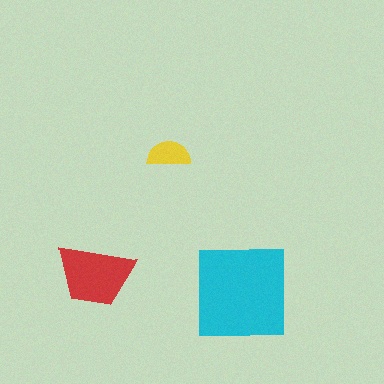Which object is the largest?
The cyan square.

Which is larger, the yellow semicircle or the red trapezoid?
The red trapezoid.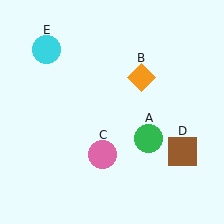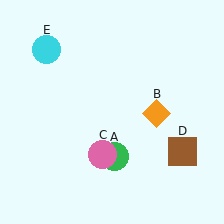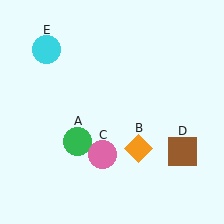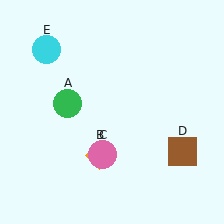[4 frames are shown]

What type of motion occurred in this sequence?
The green circle (object A), orange diamond (object B) rotated clockwise around the center of the scene.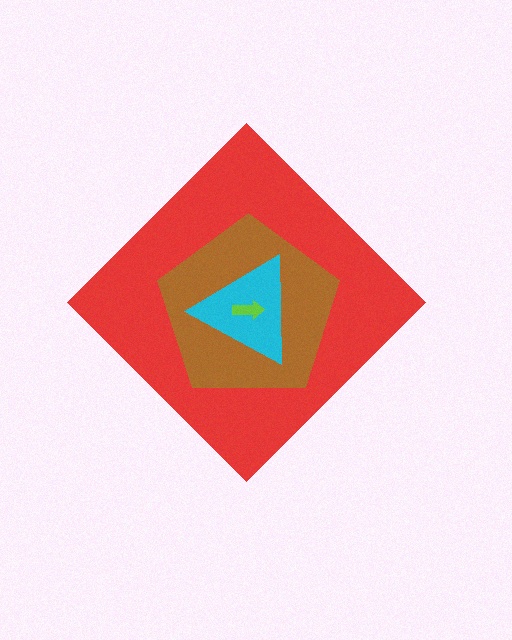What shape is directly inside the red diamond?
The brown pentagon.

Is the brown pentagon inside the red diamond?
Yes.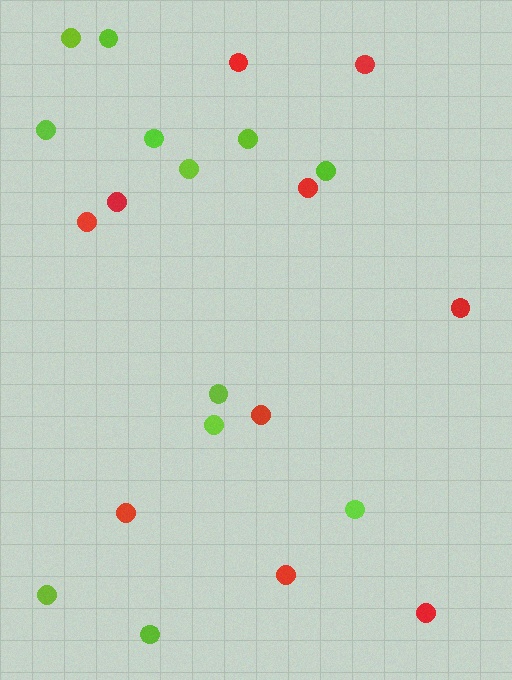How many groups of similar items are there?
There are 2 groups: one group of lime circles (12) and one group of red circles (10).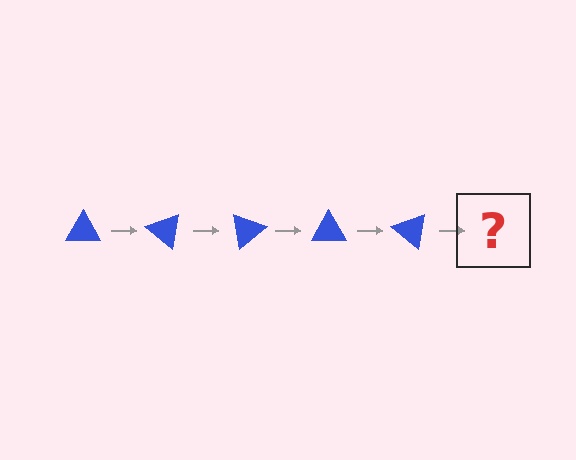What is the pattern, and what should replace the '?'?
The pattern is that the triangle rotates 40 degrees each step. The '?' should be a blue triangle rotated 200 degrees.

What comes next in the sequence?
The next element should be a blue triangle rotated 200 degrees.